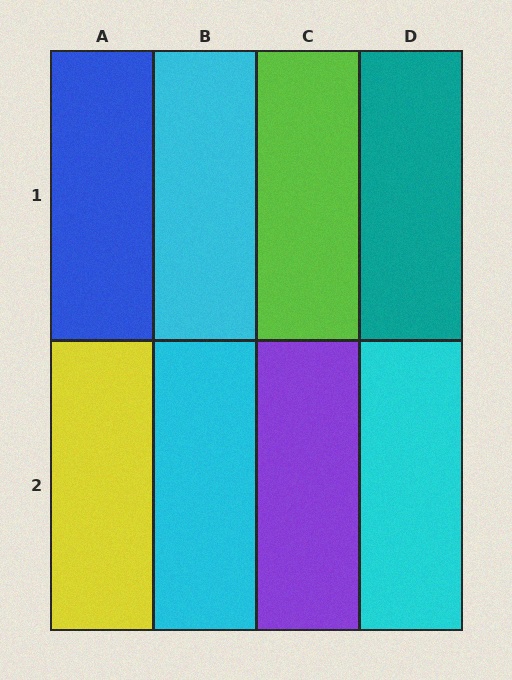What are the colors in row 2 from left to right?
Yellow, cyan, purple, cyan.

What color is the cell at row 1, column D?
Teal.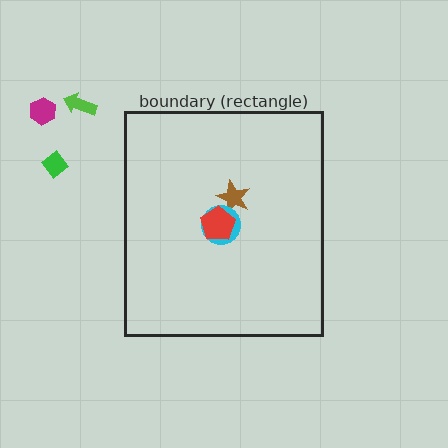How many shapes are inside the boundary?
3 inside, 3 outside.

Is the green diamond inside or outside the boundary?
Outside.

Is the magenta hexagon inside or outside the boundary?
Outside.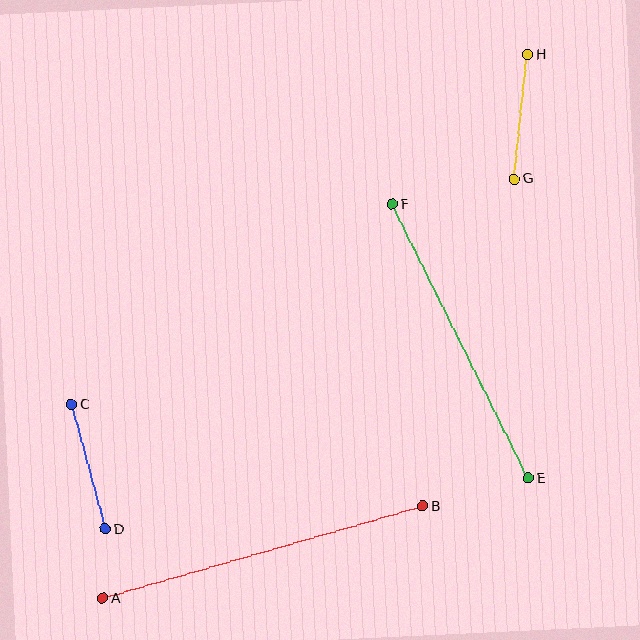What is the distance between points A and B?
The distance is approximately 333 pixels.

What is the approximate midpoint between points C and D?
The midpoint is at approximately (88, 467) pixels.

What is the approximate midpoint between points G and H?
The midpoint is at approximately (521, 117) pixels.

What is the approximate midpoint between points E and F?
The midpoint is at approximately (461, 341) pixels.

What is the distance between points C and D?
The distance is approximately 129 pixels.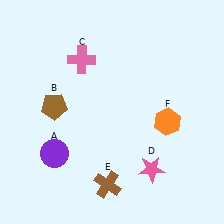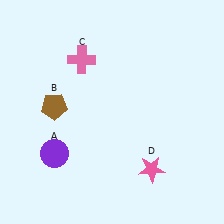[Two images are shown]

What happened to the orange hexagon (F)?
The orange hexagon (F) was removed in Image 2. It was in the bottom-right area of Image 1.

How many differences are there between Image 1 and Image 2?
There are 2 differences between the two images.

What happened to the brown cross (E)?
The brown cross (E) was removed in Image 2. It was in the bottom-left area of Image 1.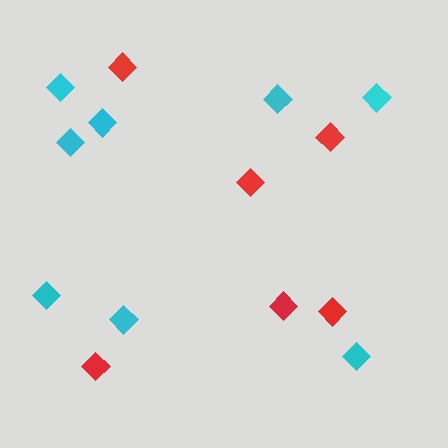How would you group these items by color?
There are 2 groups: one group of red diamonds (6) and one group of cyan diamonds (8).